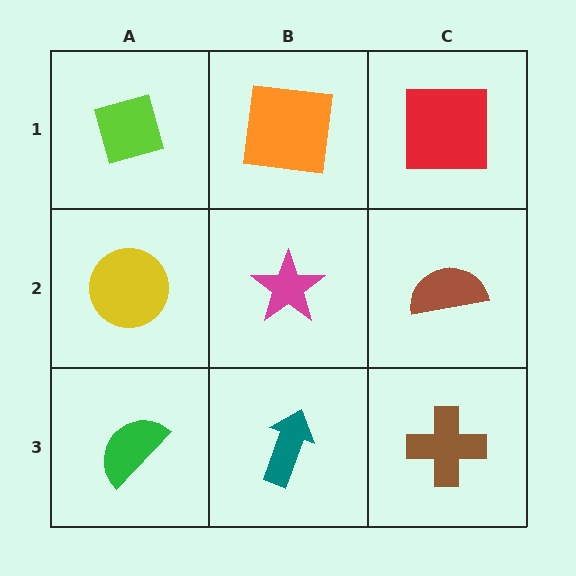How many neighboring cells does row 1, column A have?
2.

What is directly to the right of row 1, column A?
An orange square.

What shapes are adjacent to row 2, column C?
A red square (row 1, column C), a brown cross (row 3, column C), a magenta star (row 2, column B).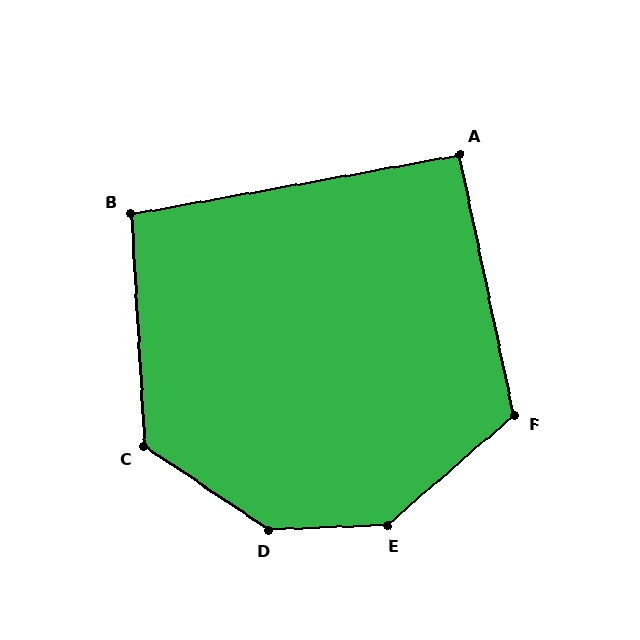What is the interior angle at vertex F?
Approximately 119 degrees (obtuse).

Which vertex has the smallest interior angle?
A, at approximately 92 degrees.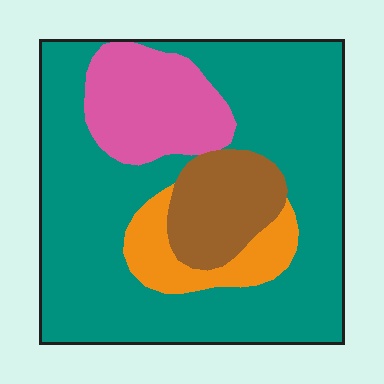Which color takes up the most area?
Teal, at roughly 65%.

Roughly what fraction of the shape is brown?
Brown takes up about one eighth (1/8) of the shape.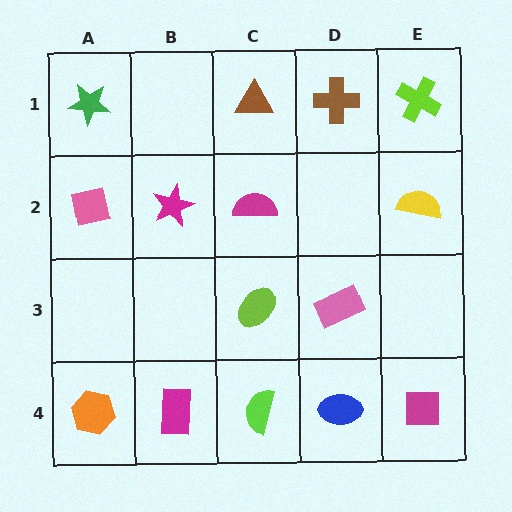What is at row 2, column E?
A yellow semicircle.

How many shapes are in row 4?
5 shapes.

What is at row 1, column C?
A brown triangle.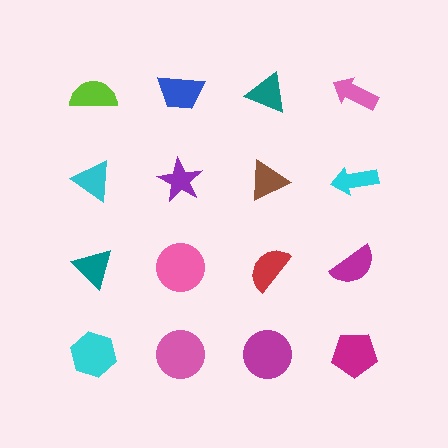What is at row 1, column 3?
A teal triangle.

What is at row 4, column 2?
A pink circle.